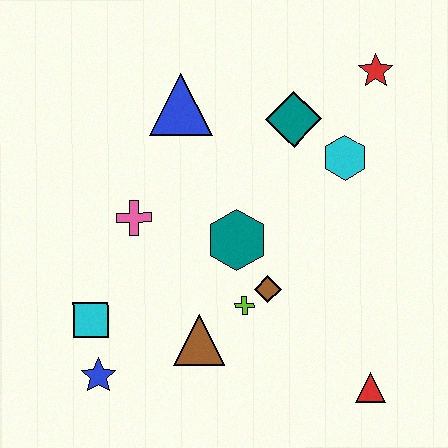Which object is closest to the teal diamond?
The cyan hexagon is closest to the teal diamond.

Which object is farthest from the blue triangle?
The red triangle is farthest from the blue triangle.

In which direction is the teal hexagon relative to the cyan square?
The teal hexagon is to the right of the cyan square.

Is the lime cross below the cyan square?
No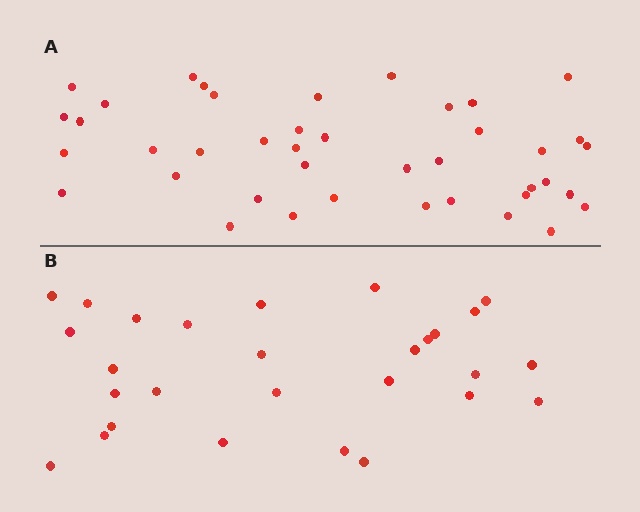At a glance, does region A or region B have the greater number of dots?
Region A (the top region) has more dots.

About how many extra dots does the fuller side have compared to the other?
Region A has approximately 15 more dots than region B.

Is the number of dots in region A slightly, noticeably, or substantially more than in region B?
Region A has substantially more. The ratio is roughly 1.5 to 1.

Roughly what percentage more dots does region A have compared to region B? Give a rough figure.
About 45% more.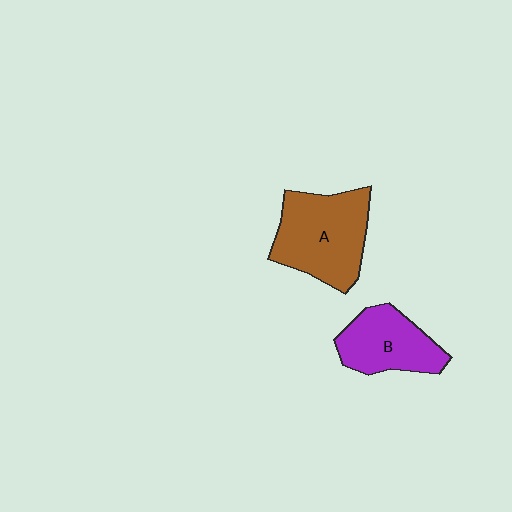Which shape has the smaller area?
Shape B (purple).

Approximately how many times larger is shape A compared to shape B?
Approximately 1.4 times.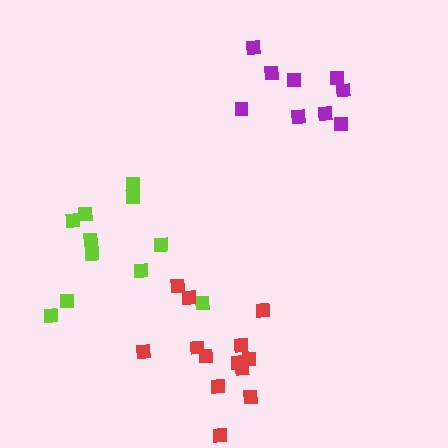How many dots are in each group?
Group 1: 9 dots, Group 2: 11 dots, Group 3: 13 dots (33 total).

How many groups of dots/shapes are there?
There are 3 groups.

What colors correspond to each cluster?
The clusters are colored: purple, lime, red.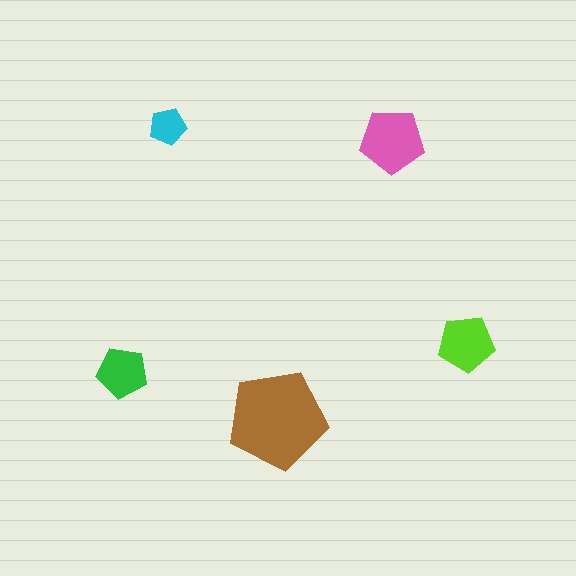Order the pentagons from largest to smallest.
the brown one, the pink one, the lime one, the green one, the cyan one.